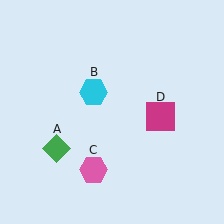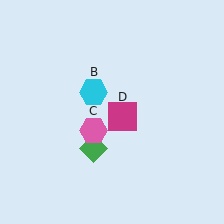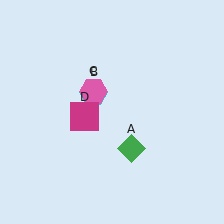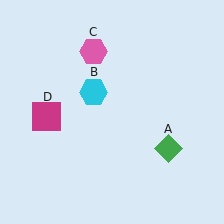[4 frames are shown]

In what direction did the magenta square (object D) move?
The magenta square (object D) moved left.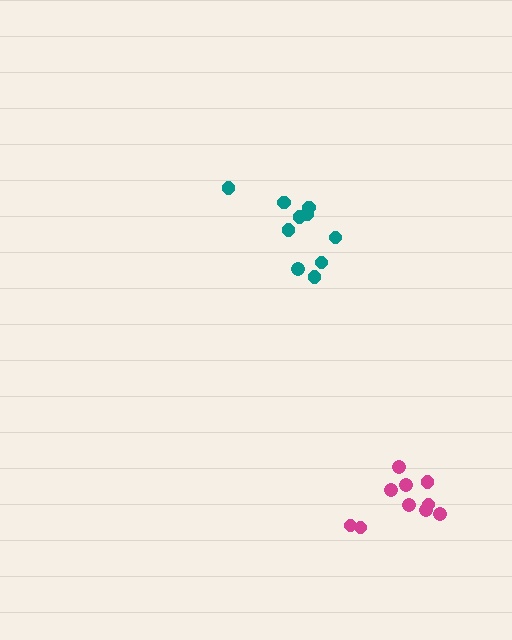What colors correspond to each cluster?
The clusters are colored: teal, magenta.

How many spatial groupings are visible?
There are 2 spatial groupings.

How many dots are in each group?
Group 1: 10 dots, Group 2: 10 dots (20 total).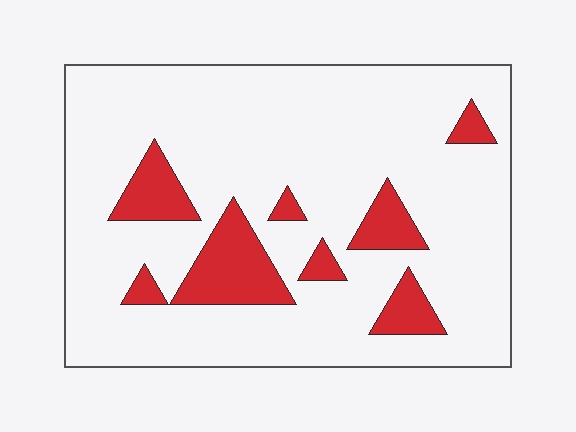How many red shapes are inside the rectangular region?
8.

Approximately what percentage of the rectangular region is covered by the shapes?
Approximately 15%.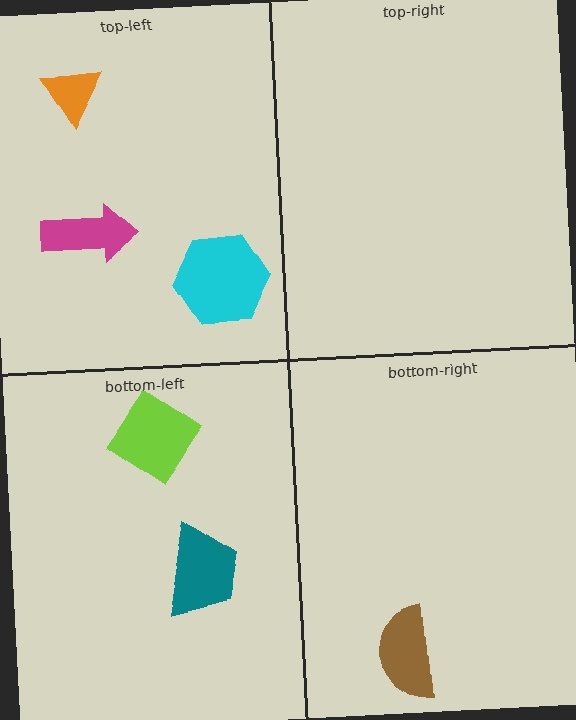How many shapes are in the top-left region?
3.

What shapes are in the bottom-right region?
The brown semicircle.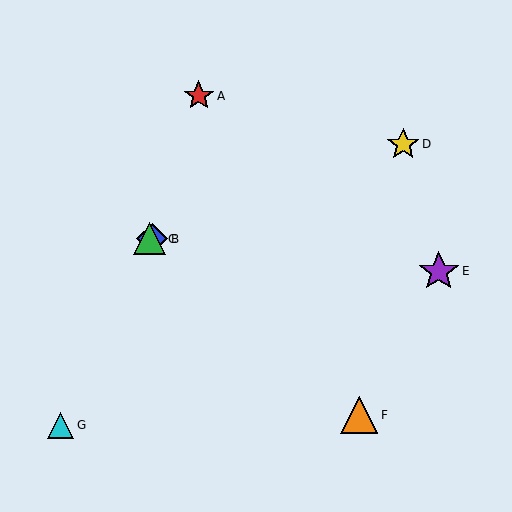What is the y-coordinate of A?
Object A is at y≈96.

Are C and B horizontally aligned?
Yes, both are at y≈239.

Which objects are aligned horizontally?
Objects B, C are aligned horizontally.